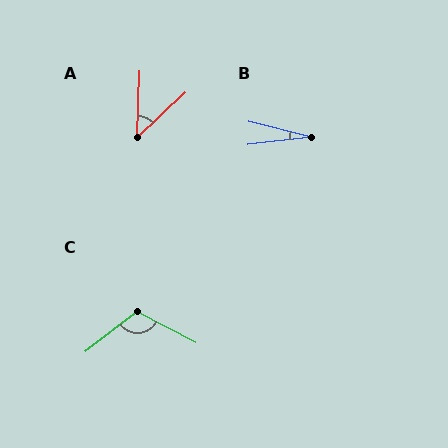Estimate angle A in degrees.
Approximately 45 degrees.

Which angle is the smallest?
B, at approximately 21 degrees.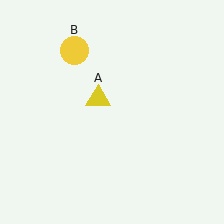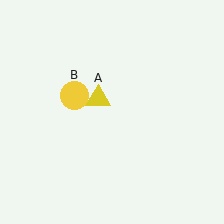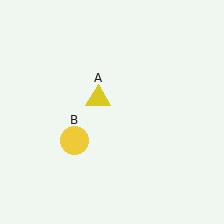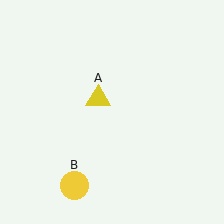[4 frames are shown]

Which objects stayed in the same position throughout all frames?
Yellow triangle (object A) remained stationary.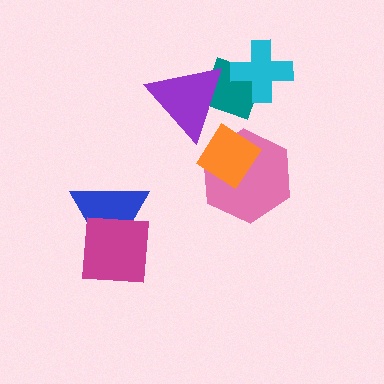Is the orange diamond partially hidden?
Yes, it is partially covered by another shape.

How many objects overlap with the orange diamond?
2 objects overlap with the orange diamond.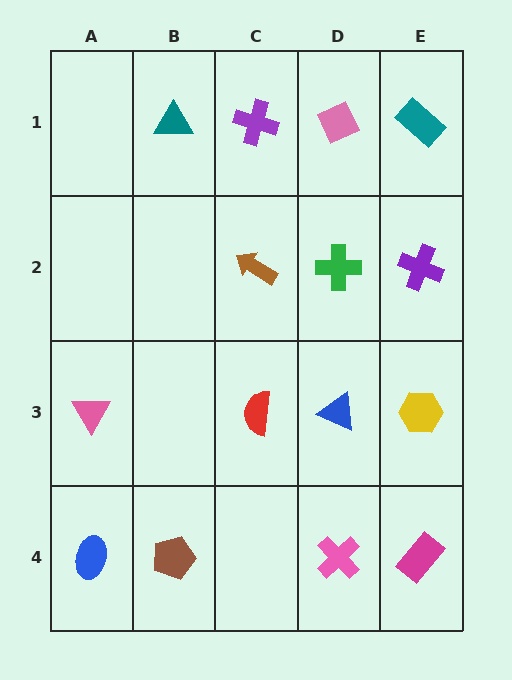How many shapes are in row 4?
4 shapes.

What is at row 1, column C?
A purple cross.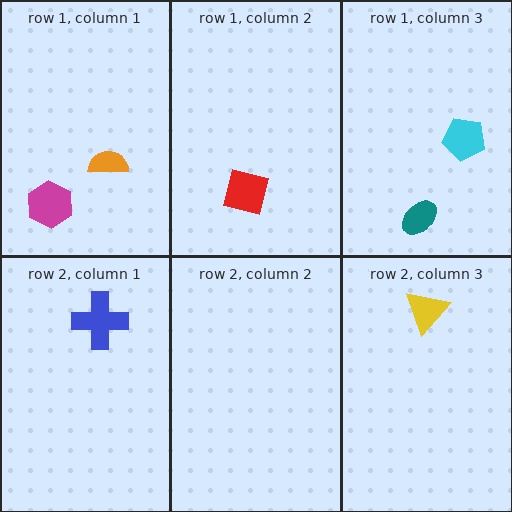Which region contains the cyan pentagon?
The row 1, column 3 region.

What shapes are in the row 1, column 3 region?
The cyan pentagon, the teal ellipse.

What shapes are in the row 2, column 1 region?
The blue cross.